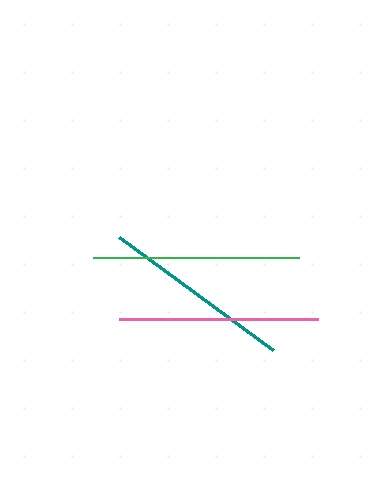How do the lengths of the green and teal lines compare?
The green and teal lines are approximately the same length.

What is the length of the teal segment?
The teal segment is approximately 191 pixels long.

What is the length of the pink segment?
The pink segment is approximately 199 pixels long.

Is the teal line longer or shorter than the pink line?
The pink line is longer than the teal line.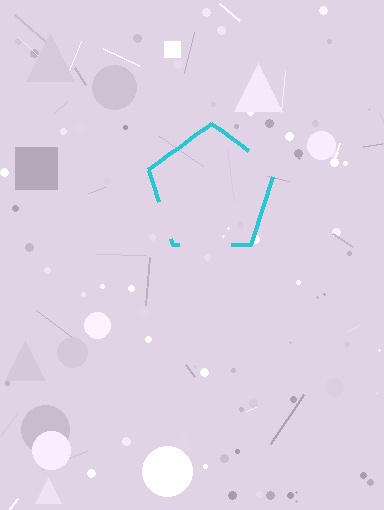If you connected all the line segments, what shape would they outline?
They would outline a pentagon.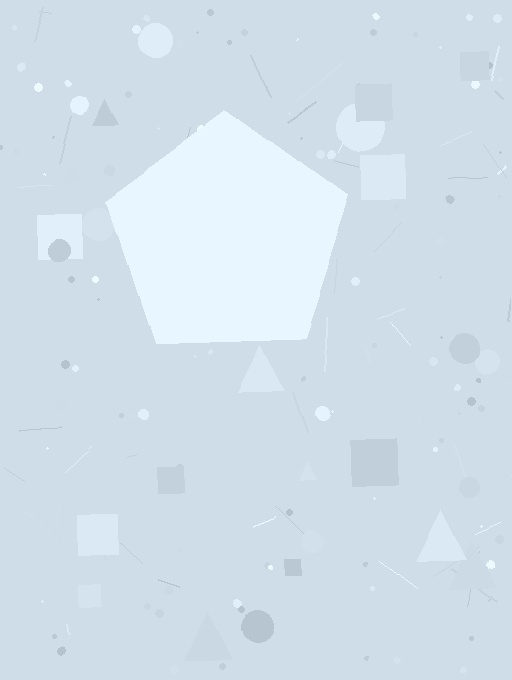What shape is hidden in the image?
A pentagon is hidden in the image.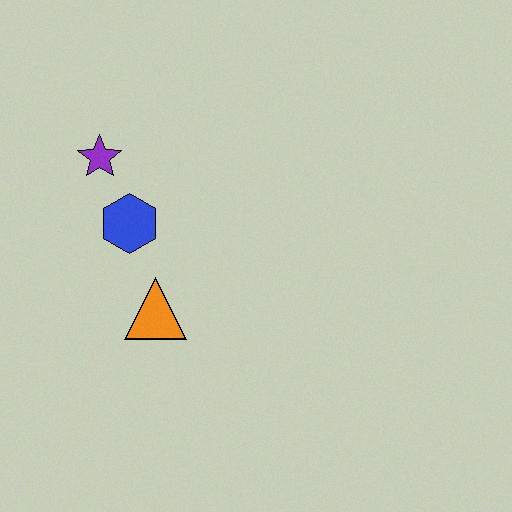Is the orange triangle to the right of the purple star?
Yes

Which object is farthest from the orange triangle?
The purple star is farthest from the orange triangle.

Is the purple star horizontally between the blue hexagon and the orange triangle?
No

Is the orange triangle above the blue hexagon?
No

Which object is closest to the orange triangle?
The blue hexagon is closest to the orange triangle.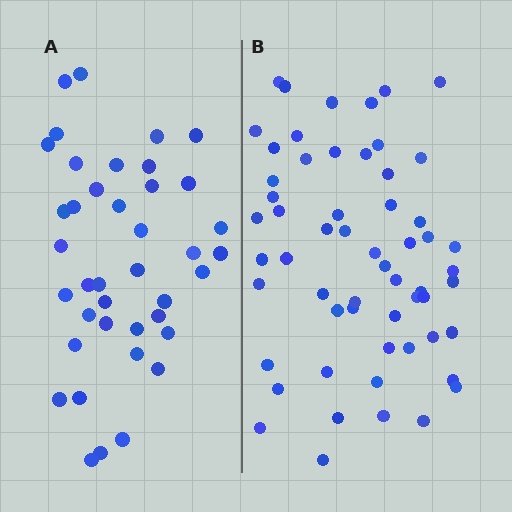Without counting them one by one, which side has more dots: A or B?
Region B (the right region) has more dots.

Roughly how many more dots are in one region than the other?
Region B has approximately 20 more dots than region A.